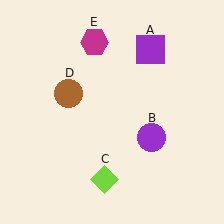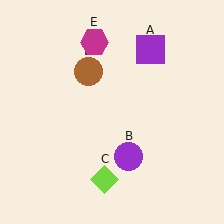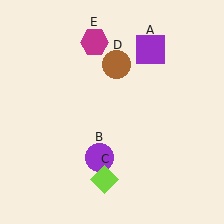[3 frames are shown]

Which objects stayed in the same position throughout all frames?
Purple square (object A) and lime diamond (object C) and magenta hexagon (object E) remained stationary.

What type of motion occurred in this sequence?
The purple circle (object B), brown circle (object D) rotated clockwise around the center of the scene.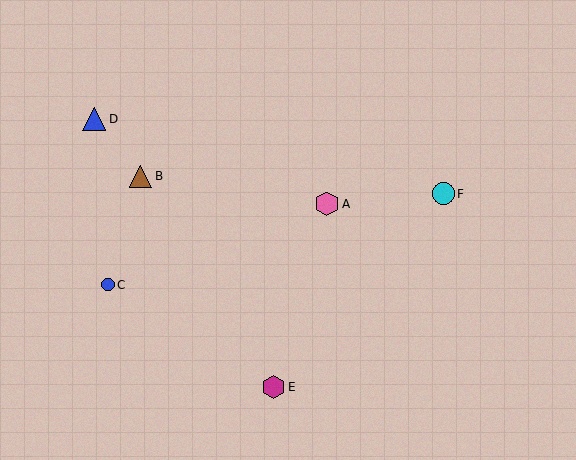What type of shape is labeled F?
Shape F is a cyan circle.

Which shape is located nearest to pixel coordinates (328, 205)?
The pink hexagon (labeled A) at (327, 204) is nearest to that location.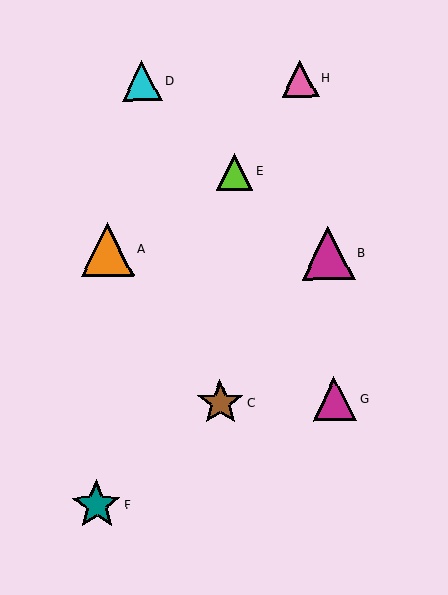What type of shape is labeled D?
Shape D is a cyan triangle.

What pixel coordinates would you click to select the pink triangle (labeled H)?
Click at (300, 79) to select the pink triangle H.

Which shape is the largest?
The orange triangle (labeled A) is the largest.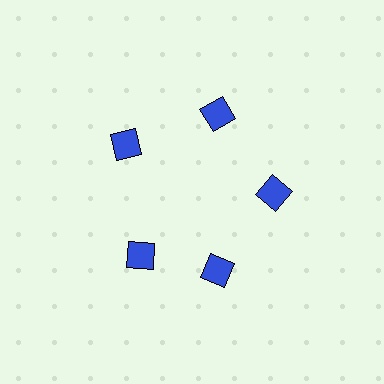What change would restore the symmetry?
The symmetry would be restored by rotating it back into even spacing with its neighbors so that all 5 squares sit at equal angles and equal distance from the center.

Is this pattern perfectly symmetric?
No. The 5 blue squares are arranged in a ring, but one element near the 8 o'clock position is rotated out of alignment along the ring, breaking the 5-fold rotational symmetry.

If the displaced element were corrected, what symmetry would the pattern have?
It would have 5-fold rotational symmetry — the pattern would map onto itself every 72 degrees.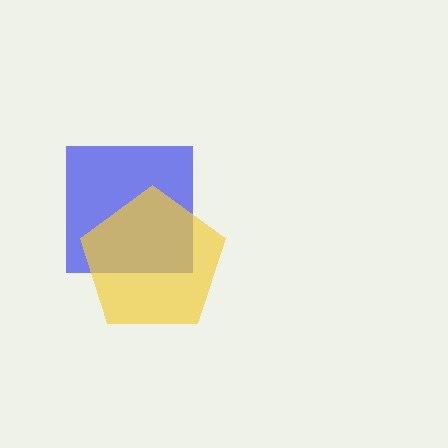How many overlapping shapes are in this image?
There are 2 overlapping shapes in the image.